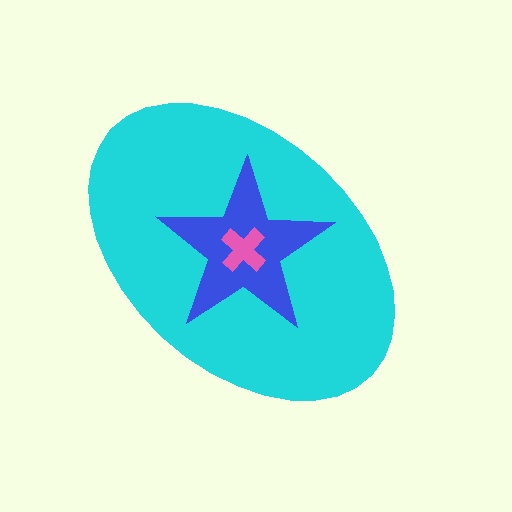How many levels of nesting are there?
3.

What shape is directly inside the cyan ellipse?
The blue star.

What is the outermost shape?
The cyan ellipse.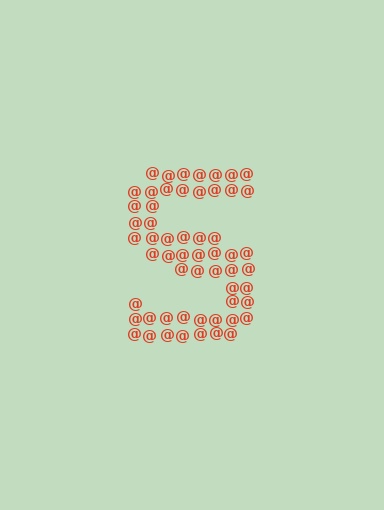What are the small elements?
The small elements are at signs.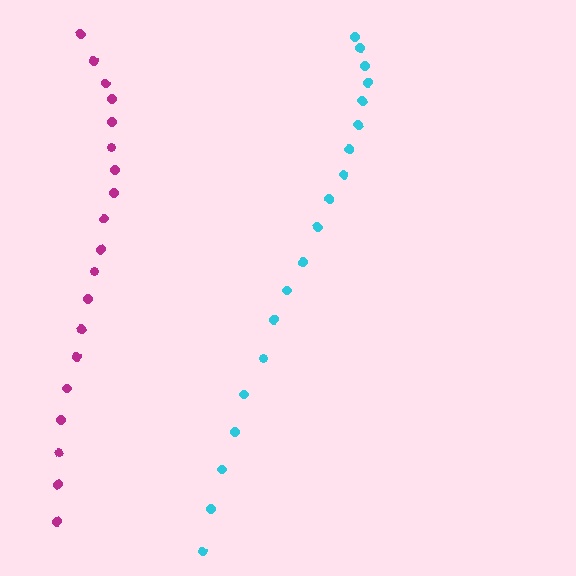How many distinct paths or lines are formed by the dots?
There are 2 distinct paths.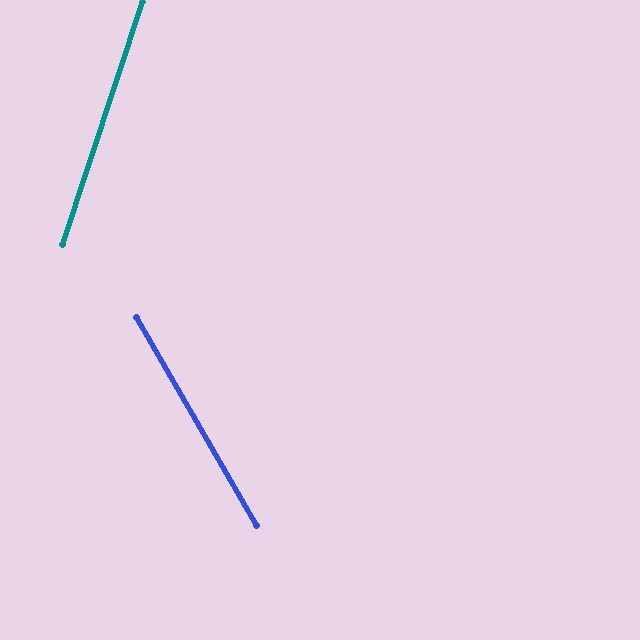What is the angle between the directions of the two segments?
Approximately 48 degrees.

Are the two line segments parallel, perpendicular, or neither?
Neither parallel nor perpendicular — they differ by about 48°.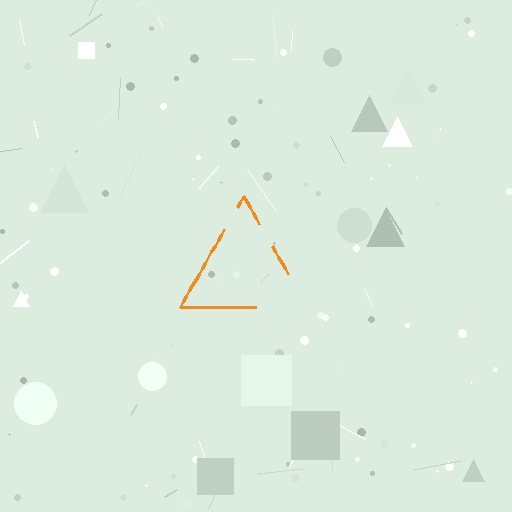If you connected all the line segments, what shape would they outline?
They would outline a triangle.